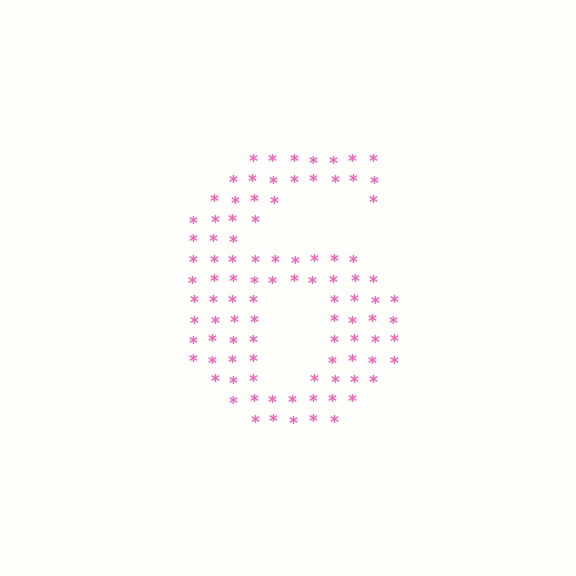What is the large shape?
The large shape is the digit 6.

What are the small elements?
The small elements are asterisks.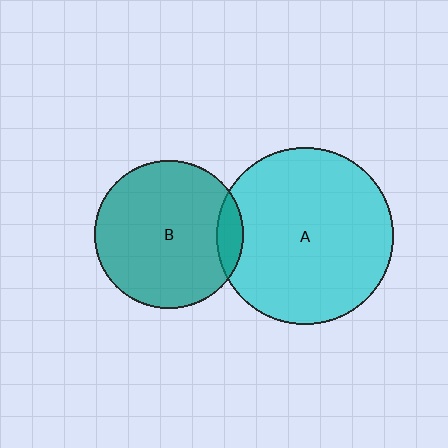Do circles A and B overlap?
Yes.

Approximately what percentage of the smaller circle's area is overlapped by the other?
Approximately 10%.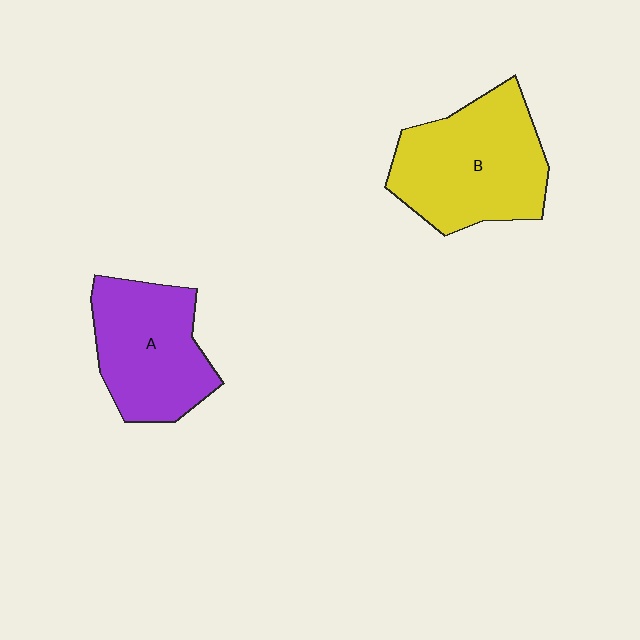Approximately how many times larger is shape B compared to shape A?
Approximately 1.2 times.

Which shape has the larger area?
Shape B (yellow).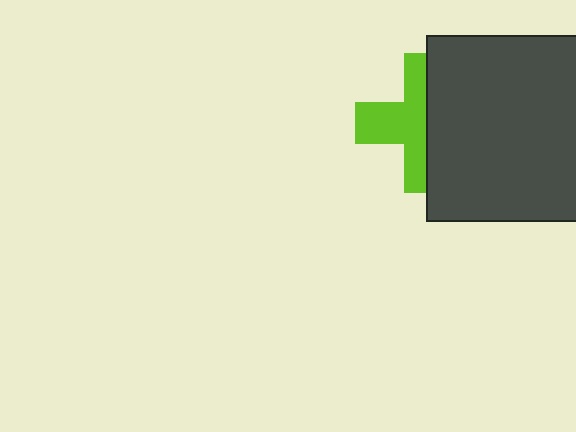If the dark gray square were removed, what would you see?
You would see the complete lime cross.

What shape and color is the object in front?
The object in front is a dark gray square.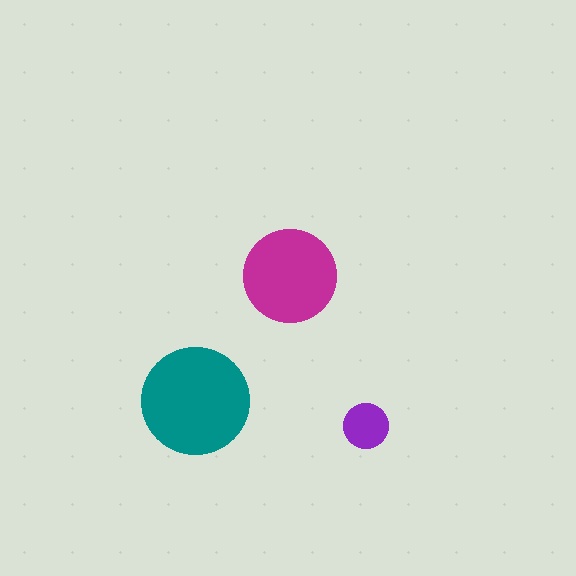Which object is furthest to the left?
The teal circle is leftmost.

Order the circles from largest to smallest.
the teal one, the magenta one, the purple one.